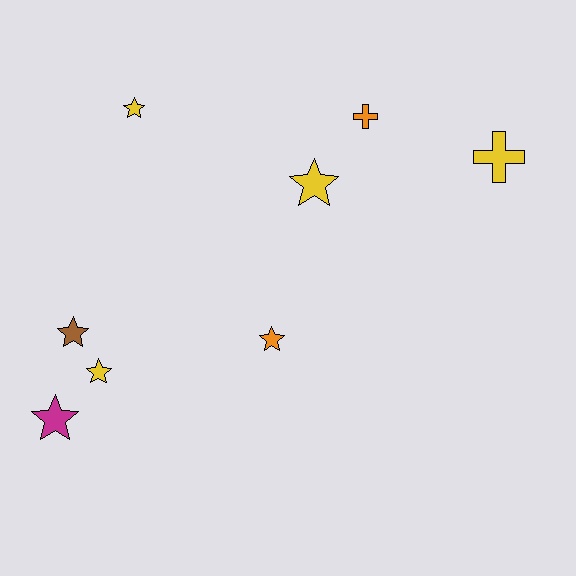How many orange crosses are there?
There is 1 orange cross.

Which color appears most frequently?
Yellow, with 4 objects.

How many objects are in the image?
There are 8 objects.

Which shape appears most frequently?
Star, with 6 objects.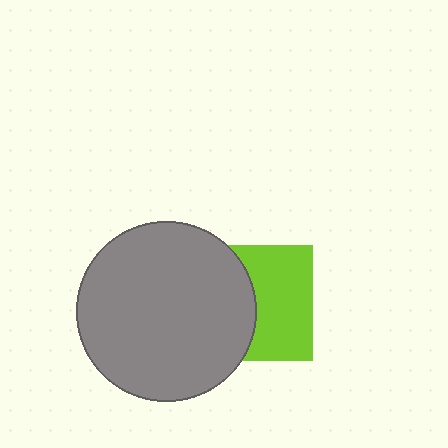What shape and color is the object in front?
The object in front is a gray circle.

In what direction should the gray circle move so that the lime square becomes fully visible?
The gray circle should move left. That is the shortest direction to clear the overlap and leave the lime square fully visible.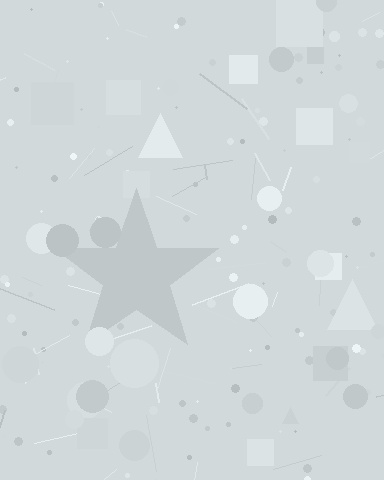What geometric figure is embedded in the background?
A star is embedded in the background.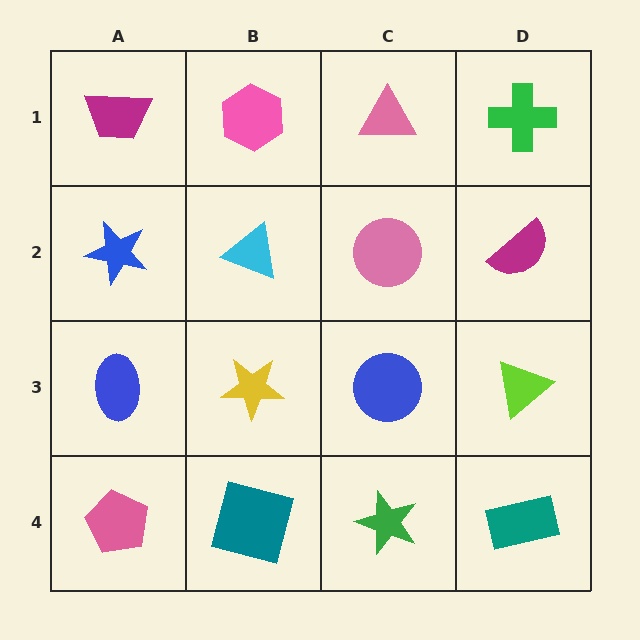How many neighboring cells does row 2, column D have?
3.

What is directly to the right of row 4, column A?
A teal square.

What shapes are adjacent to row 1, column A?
A blue star (row 2, column A), a pink hexagon (row 1, column B).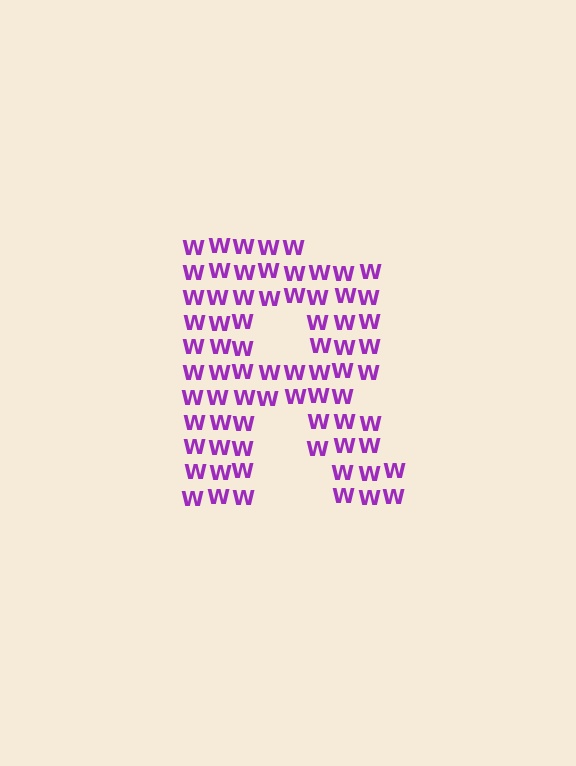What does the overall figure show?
The overall figure shows the letter R.